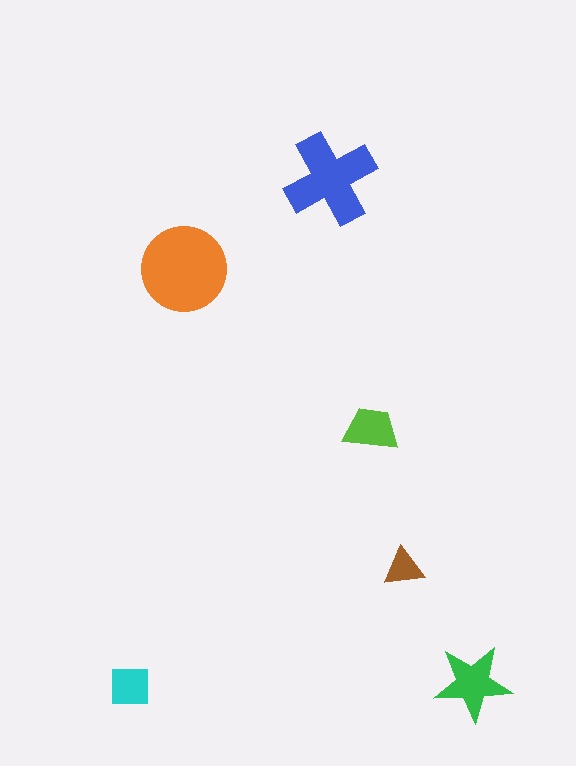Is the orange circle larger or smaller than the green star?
Larger.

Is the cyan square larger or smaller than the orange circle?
Smaller.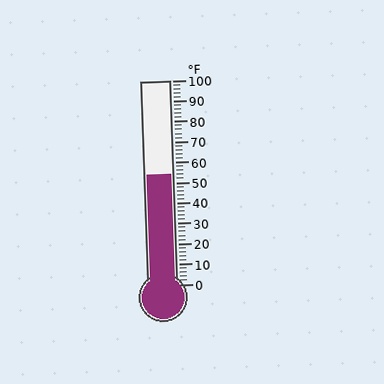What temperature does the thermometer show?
The thermometer shows approximately 54°F.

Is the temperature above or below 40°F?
The temperature is above 40°F.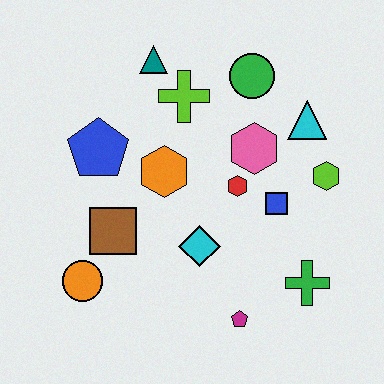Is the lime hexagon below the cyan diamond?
No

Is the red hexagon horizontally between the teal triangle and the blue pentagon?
No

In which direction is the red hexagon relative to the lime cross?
The red hexagon is below the lime cross.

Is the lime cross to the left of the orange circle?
No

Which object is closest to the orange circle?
The brown square is closest to the orange circle.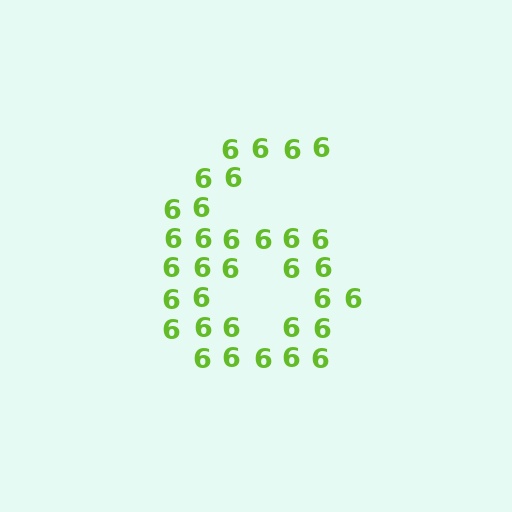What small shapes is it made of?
It is made of small digit 6's.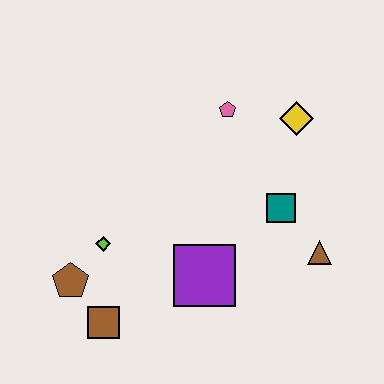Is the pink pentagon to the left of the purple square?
No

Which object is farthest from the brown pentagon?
The yellow diamond is farthest from the brown pentagon.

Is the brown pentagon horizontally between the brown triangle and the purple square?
No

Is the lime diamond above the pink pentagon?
No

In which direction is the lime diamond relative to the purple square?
The lime diamond is to the left of the purple square.